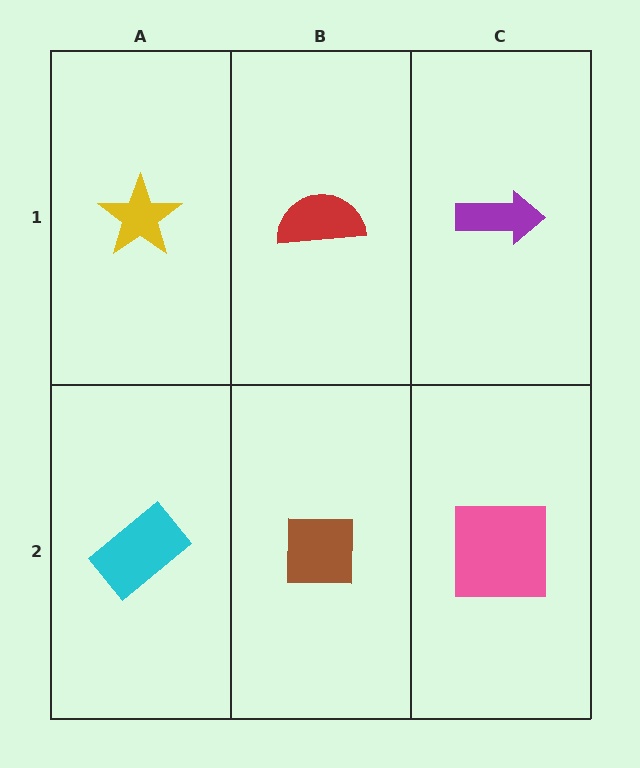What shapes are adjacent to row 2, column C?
A purple arrow (row 1, column C), a brown square (row 2, column B).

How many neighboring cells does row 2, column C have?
2.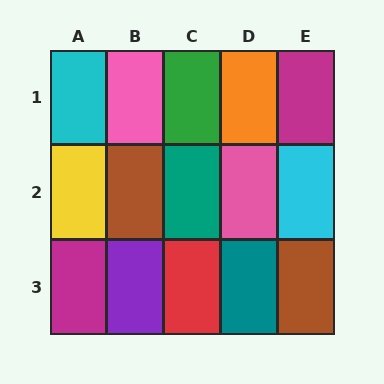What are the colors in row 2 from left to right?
Yellow, brown, teal, pink, cyan.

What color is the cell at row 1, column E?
Magenta.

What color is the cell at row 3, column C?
Red.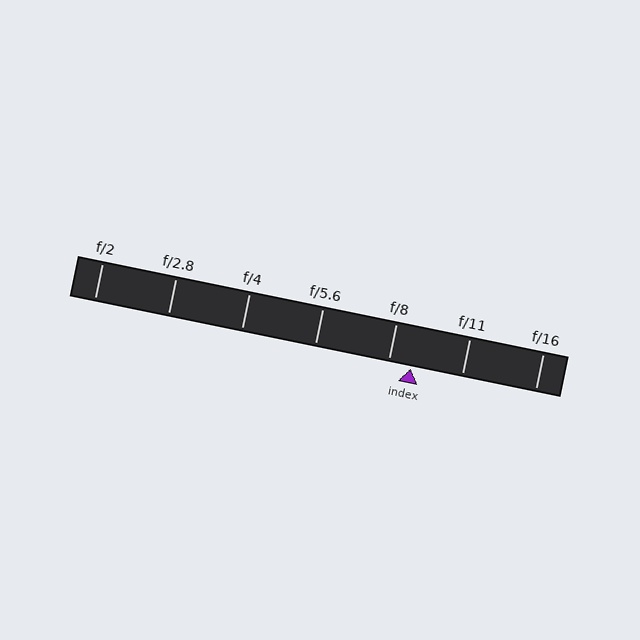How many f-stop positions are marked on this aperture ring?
There are 7 f-stop positions marked.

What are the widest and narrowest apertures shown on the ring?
The widest aperture shown is f/2 and the narrowest is f/16.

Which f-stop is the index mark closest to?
The index mark is closest to f/8.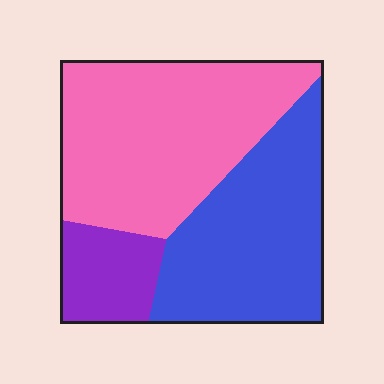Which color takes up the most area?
Pink, at roughly 45%.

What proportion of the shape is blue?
Blue covers around 40% of the shape.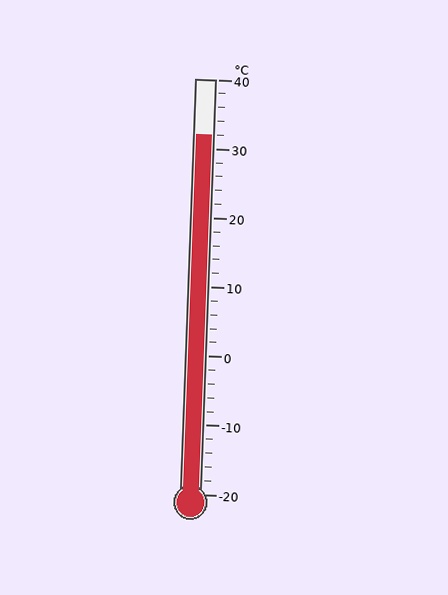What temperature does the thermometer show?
The thermometer shows approximately 32°C.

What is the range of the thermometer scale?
The thermometer scale ranges from -20°C to 40°C.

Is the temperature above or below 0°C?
The temperature is above 0°C.